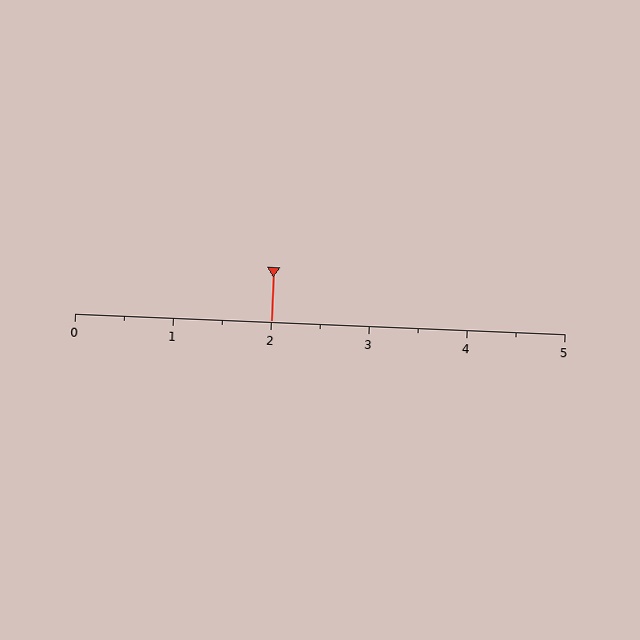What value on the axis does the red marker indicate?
The marker indicates approximately 2.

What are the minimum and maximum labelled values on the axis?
The axis runs from 0 to 5.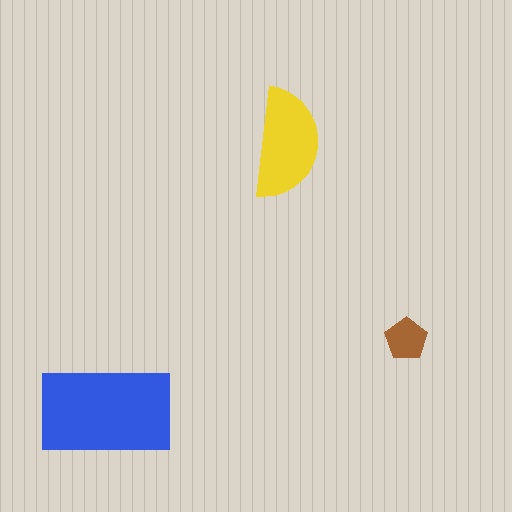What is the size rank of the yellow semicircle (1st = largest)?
2nd.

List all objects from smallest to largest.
The brown pentagon, the yellow semicircle, the blue rectangle.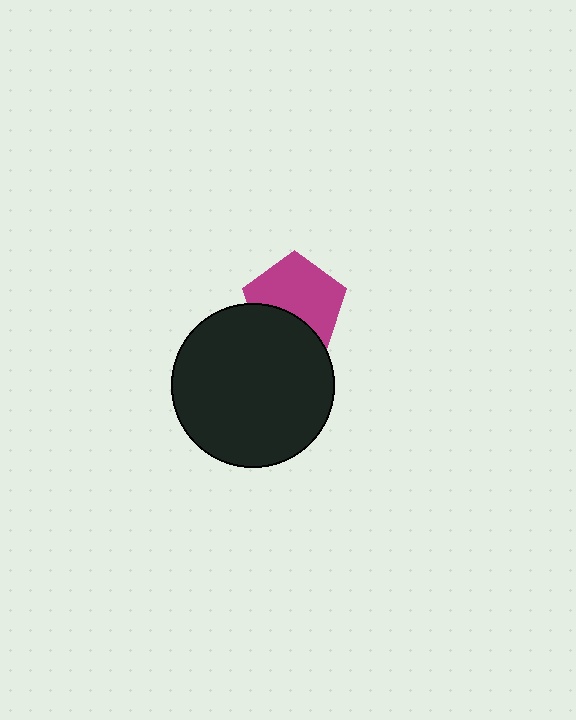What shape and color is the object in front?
The object in front is a black circle.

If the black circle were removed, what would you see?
You would see the complete magenta pentagon.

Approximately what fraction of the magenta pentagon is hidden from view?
Roughly 33% of the magenta pentagon is hidden behind the black circle.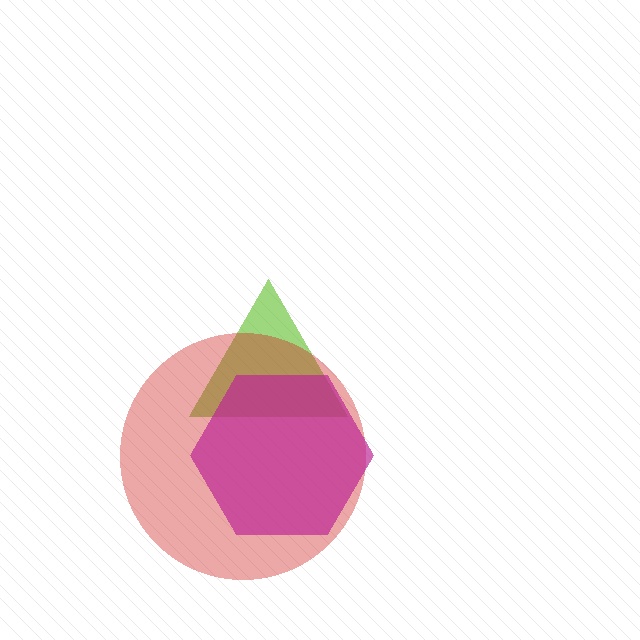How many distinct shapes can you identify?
There are 3 distinct shapes: a lime triangle, a red circle, a magenta hexagon.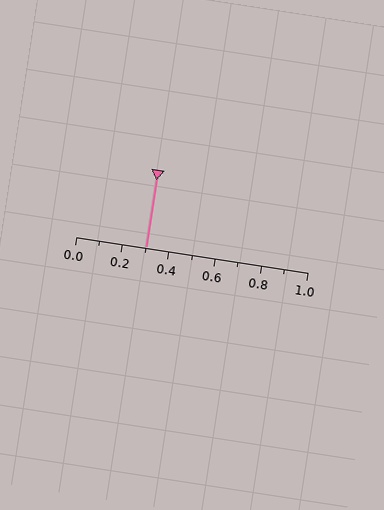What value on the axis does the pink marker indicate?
The marker indicates approximately 0.3.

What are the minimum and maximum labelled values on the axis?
The axis runs from 0.0 to 1.0.